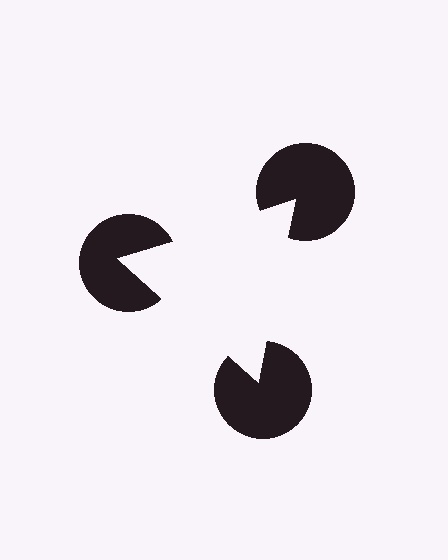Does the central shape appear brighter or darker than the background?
It typically appears slightly brighter than the background, even though no actual brightness change is drawn.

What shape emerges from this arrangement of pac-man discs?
An illusory triangle — its edges are inferred from the aligned wedge cuts in the pac-man discs, not physically drawn.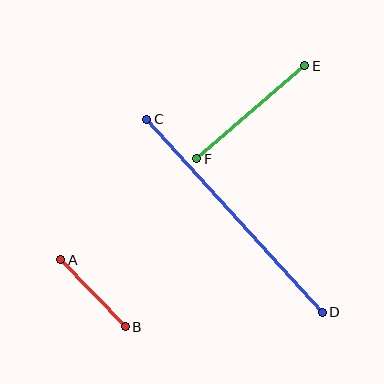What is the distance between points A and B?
The distance is approximately 93 pixels.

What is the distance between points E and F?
The distance is approximately 143 pixels.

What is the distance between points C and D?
The distance is approximately 261 pixels.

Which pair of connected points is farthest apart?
Points C and D are farthest apart.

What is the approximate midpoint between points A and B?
The midpoint is at approximately (93, 293) pixels.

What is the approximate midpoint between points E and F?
The midpoint is at approximately (251, 112) pixels.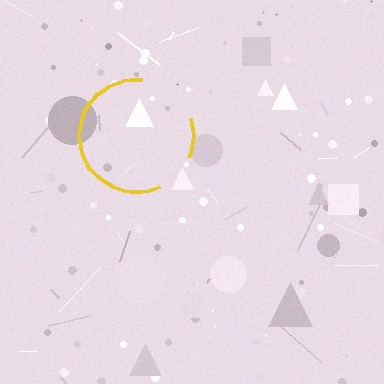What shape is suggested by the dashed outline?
The dashed outline suggests a circle.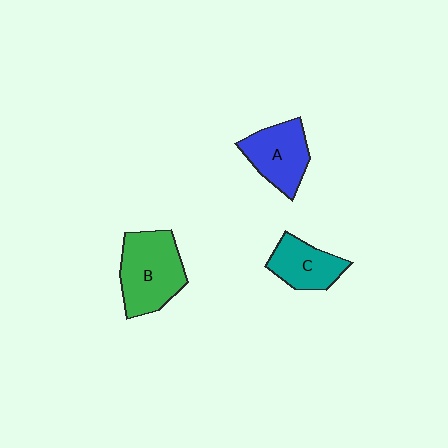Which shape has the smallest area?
Shape C (teal).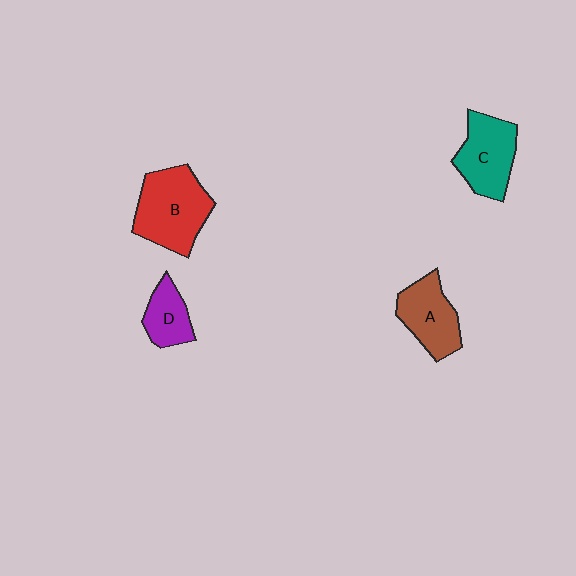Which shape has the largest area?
Shape B (red).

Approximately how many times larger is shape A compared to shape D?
Approximately 1.5 times.